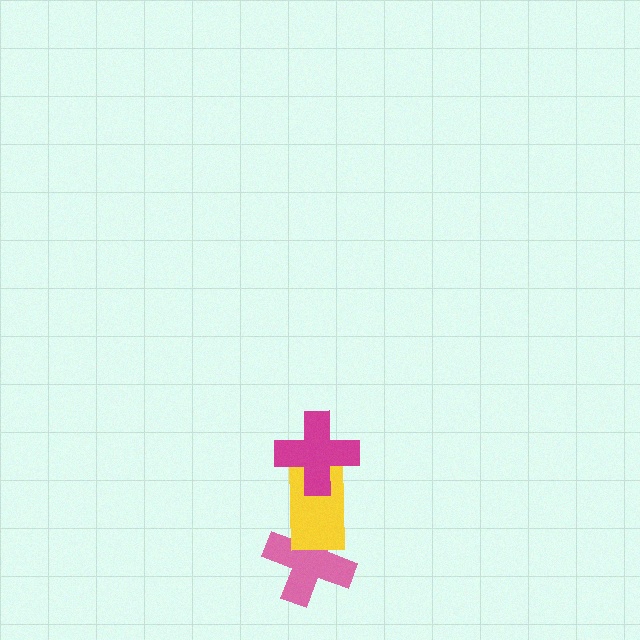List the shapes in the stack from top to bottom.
From top to bottom: the magenta cross, the yellow rectangle, the pink cross.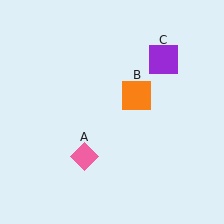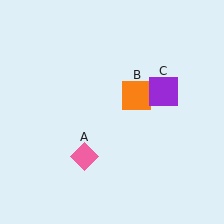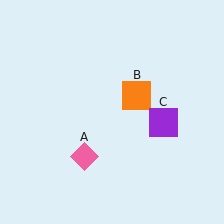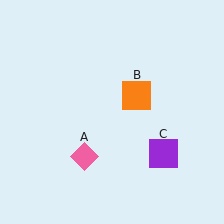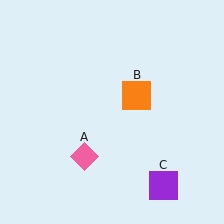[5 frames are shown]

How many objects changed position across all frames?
1 object changed position: purple square (object C).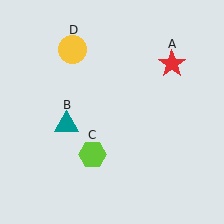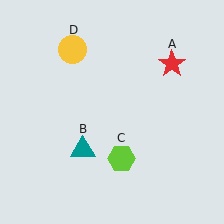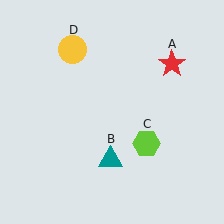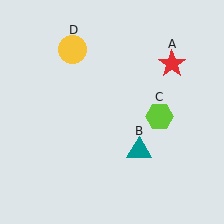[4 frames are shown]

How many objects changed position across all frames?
2 objects changed position: teal triangle (object B), lime hexagon (object C).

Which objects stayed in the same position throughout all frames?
Red star (object A) and yellow circle (object D) remained stationary.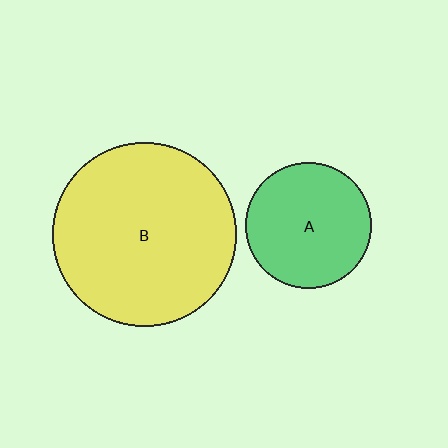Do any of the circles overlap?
No, none of the circles overlap.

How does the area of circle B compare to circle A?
Approximately 2.1 times.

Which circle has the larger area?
Circle B (yellow).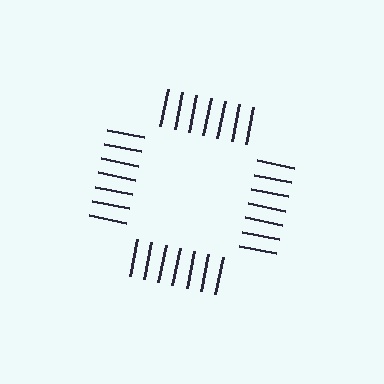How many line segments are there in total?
28 — 7 along each of the 4 edges.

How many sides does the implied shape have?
4 sides — the line-ends trace a square.